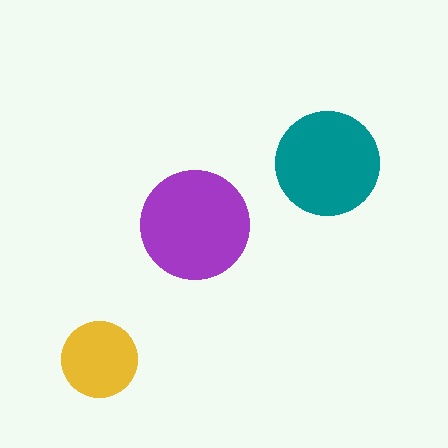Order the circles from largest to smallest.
the purple one, the teal one, the yellow one.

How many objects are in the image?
There are 3 objects in the image.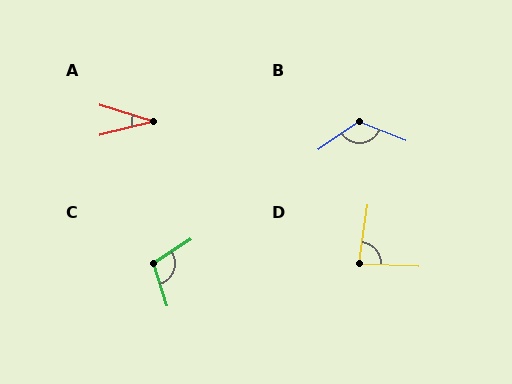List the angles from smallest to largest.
A (31°), D (84°), C (107°), B (124°).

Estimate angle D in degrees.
Approximately 84 degrees.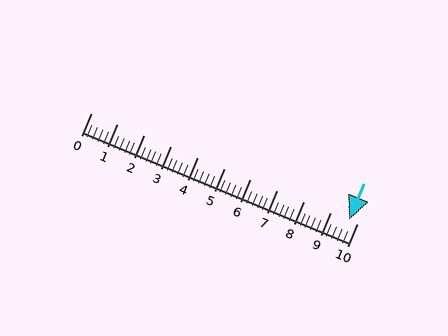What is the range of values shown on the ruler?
The ruler shows values from 0 to 10.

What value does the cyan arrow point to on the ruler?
The cyan arrow points to approximately 9.7.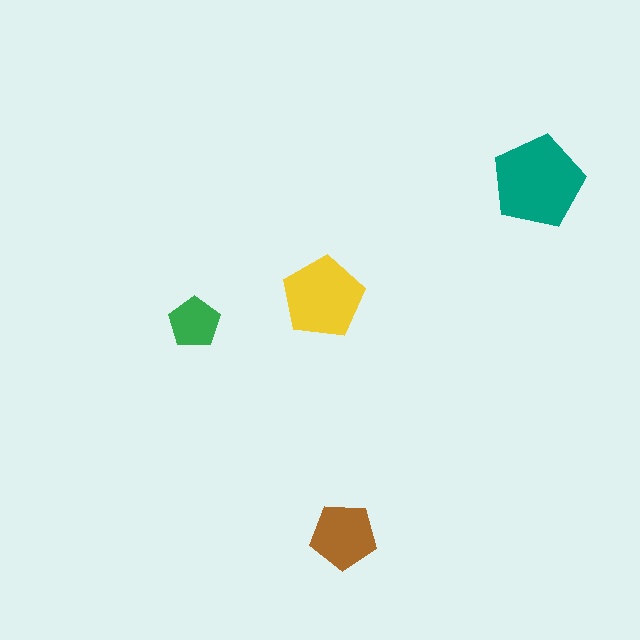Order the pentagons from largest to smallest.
the teal one, the yellow one, the brown one, the green one.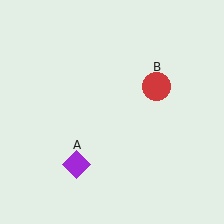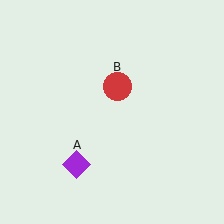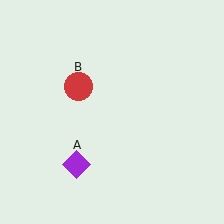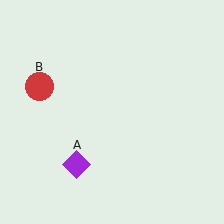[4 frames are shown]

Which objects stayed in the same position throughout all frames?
Purple diamond (object A) remained stationary.